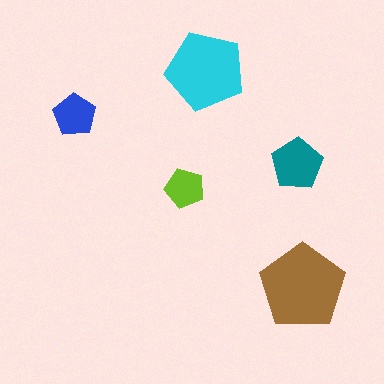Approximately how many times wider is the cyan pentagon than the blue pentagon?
About 2 times wider.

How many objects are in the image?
There are 5 objects in the image.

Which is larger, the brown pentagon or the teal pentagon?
The brown one.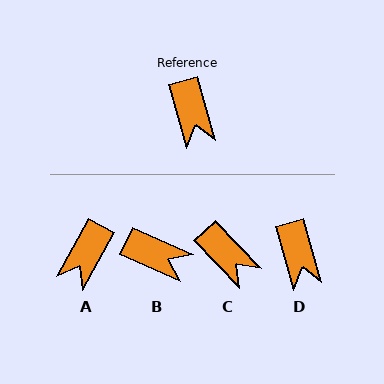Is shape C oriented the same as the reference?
No, it is off by about 28 degrees.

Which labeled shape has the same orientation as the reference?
D.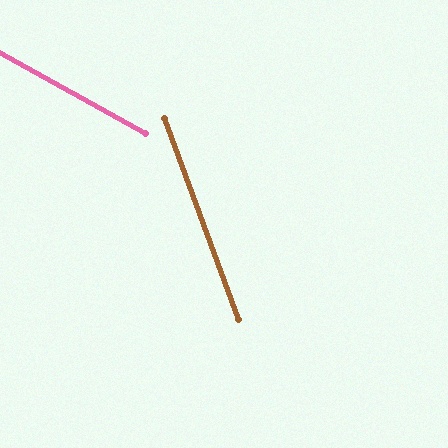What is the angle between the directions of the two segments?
Approximately 41 degrees.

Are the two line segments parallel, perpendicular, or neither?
Neither parallel nor perpendicular — they differ by about 41°.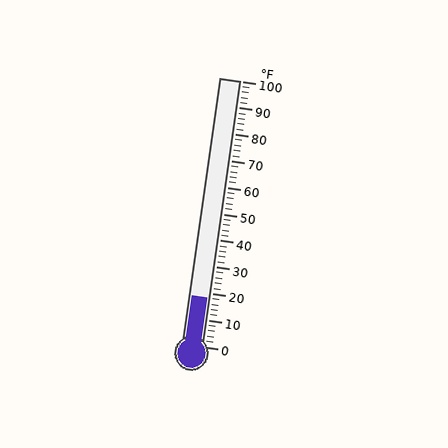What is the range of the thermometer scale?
The thermometer scale ranges from 0°F to 100°F.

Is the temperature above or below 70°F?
The temperature is below 70°F.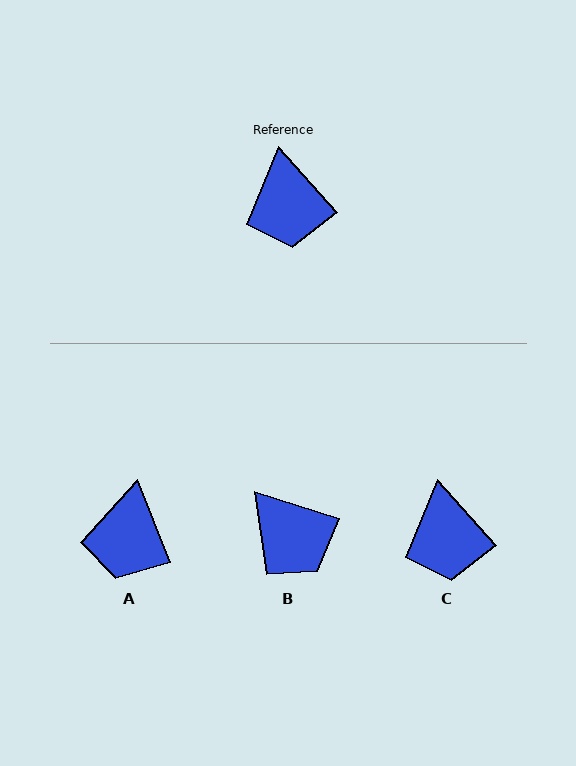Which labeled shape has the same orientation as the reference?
C.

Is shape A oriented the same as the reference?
No, it is off by about 20 degrees.